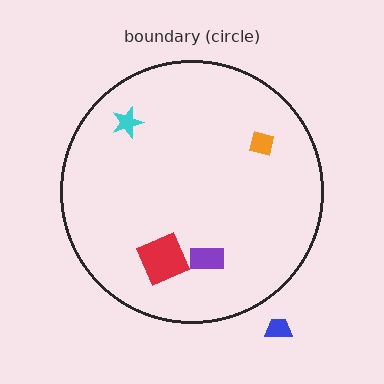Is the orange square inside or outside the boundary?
Inside.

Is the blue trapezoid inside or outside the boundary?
Outside.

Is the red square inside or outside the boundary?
Inside.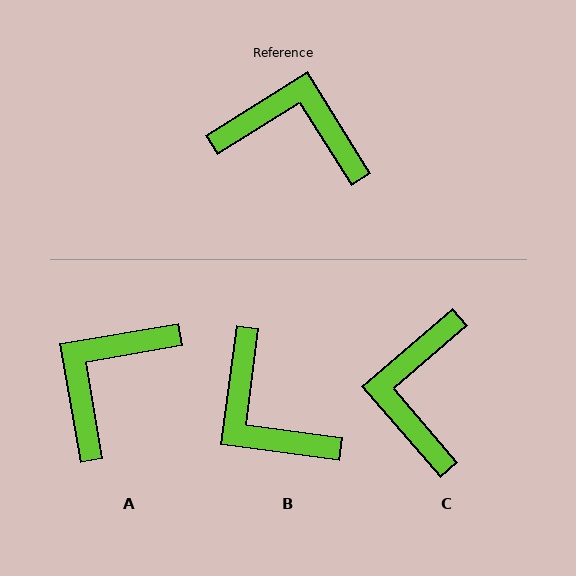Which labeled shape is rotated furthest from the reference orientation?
B, about 141 degrees away.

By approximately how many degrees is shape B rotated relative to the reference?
Approximately 141 degrees counter-clockwise.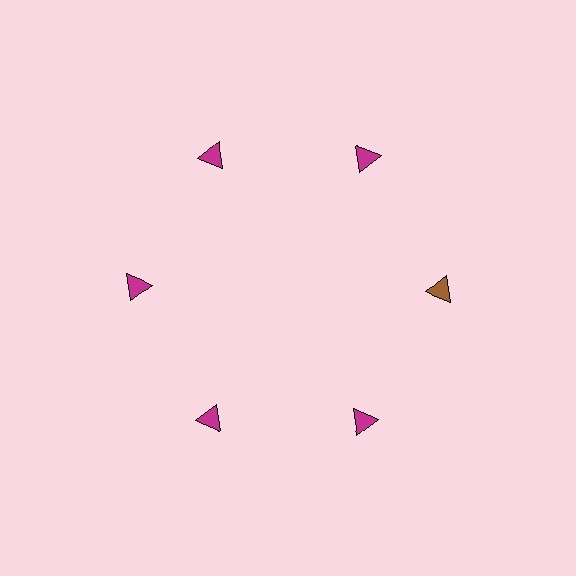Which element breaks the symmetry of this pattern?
The brown triangle at roughly the 3 o'clock position breaks the symmetry. All other shapes are magenta triangles.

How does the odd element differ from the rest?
It has a different color: brown instead of magenta.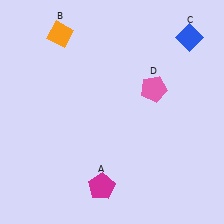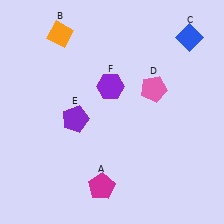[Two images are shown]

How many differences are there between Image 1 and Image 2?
There are 2 differences between the two images.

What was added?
A purple pentagon (E), a purple hexagon (F) were added in Image 2.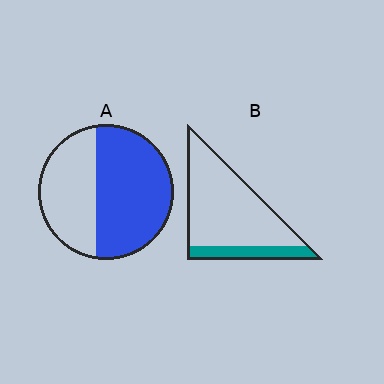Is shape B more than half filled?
No.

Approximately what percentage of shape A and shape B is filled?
A is approximately 60% and B is approximately 20%.